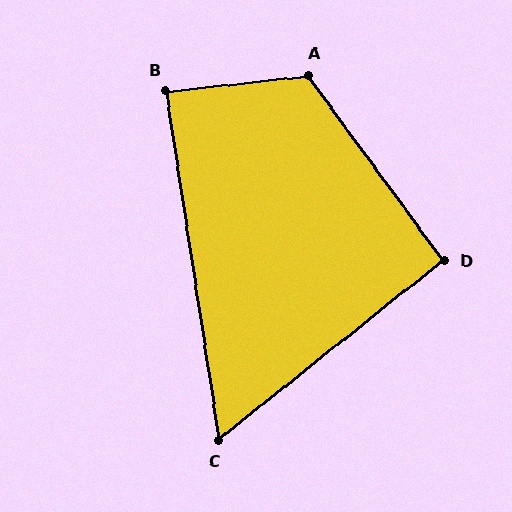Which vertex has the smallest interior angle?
C, at approximately 60 degrees.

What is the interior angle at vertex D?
Approximately 92 degrees (approximately right).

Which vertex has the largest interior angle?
A, at approximately 120 degrees.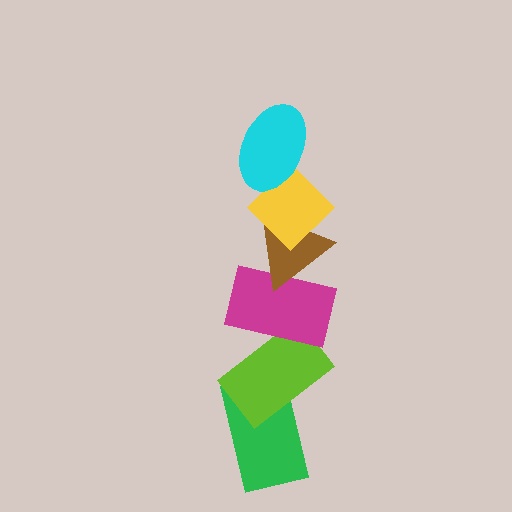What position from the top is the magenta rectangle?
The magenta rectangle is 4th from the top.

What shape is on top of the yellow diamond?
The cyan ellipse is on top of the yellow diamond.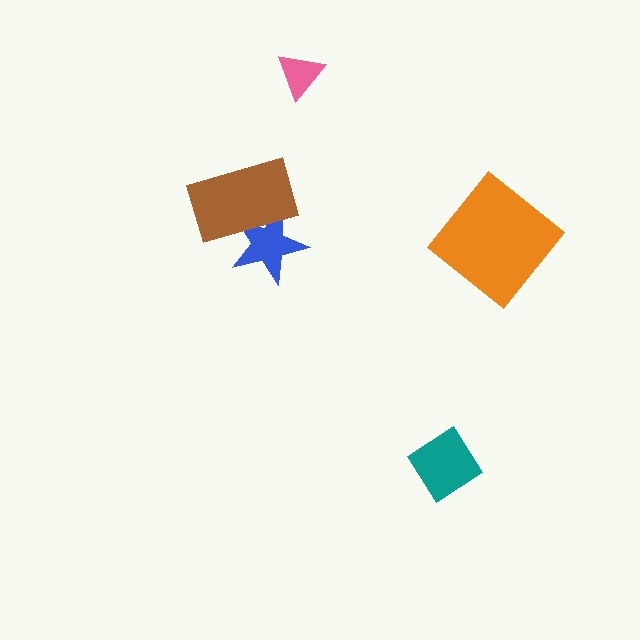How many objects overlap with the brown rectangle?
1 object overlaps with the brown rectangle.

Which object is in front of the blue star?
The brown rectangle is in front of the blue star.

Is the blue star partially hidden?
Yes, it is partially covered by another shape.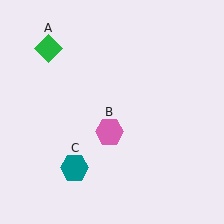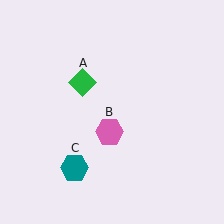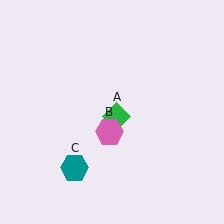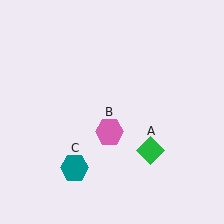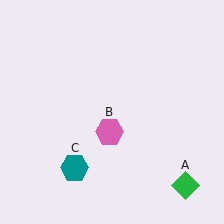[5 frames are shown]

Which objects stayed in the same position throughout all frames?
Pink hexagon (object B) and teal hexagon (object C) remained stationary.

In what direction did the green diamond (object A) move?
The green diamond (object A) moved down and to the right.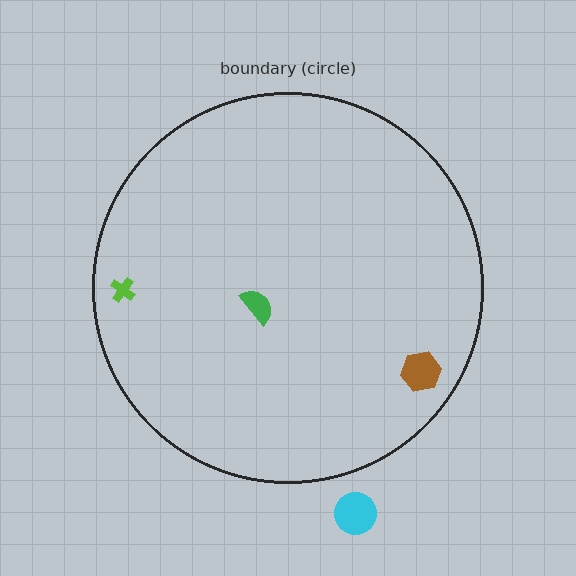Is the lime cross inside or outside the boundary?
Inside.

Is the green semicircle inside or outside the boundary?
Inside.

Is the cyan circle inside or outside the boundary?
Outside.